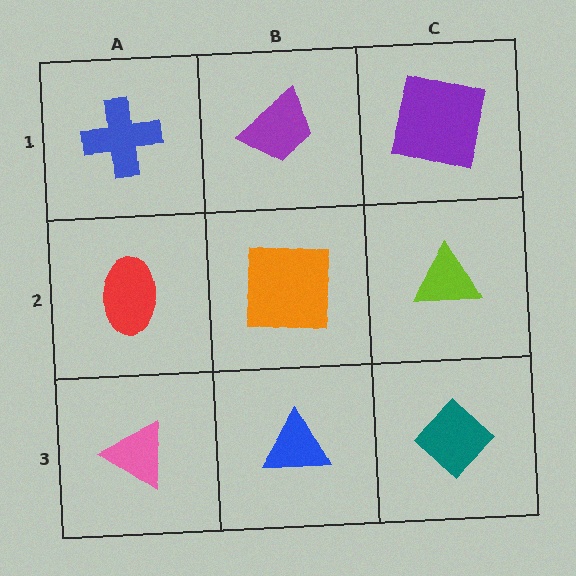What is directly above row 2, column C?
A purple square.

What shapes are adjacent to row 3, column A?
A red ellipse (row 2, column A), a blue triangle (row 3, column B).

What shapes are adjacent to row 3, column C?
A lime triangle (row 2, column C), a blue triangle (row 3, column B).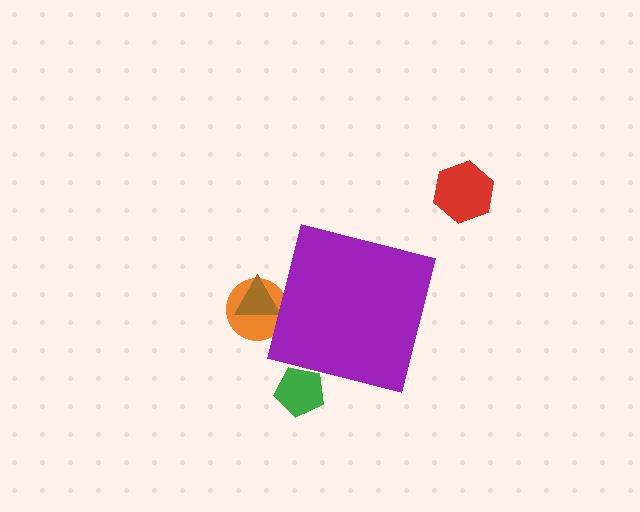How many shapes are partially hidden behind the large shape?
3 shapes are partially hidden.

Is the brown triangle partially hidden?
Yes, the brown triangle is partially hidden behind the purple square.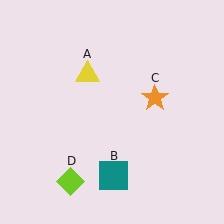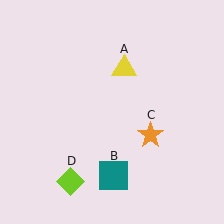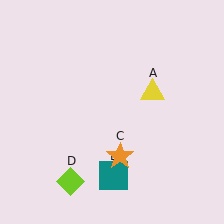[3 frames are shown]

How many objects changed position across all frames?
2 objects changed position: yellow triangle (object A), orange star (object C).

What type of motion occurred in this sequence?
The yellow triangle (object A), orange star (object C) rotated clockwise around the center of the scene.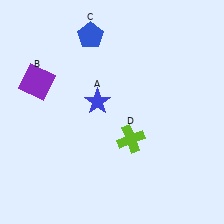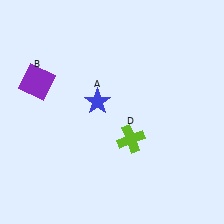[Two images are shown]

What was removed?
The blue pentagon (C) was removed in Image 2.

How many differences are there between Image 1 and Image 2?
There is 1 difference between the two images.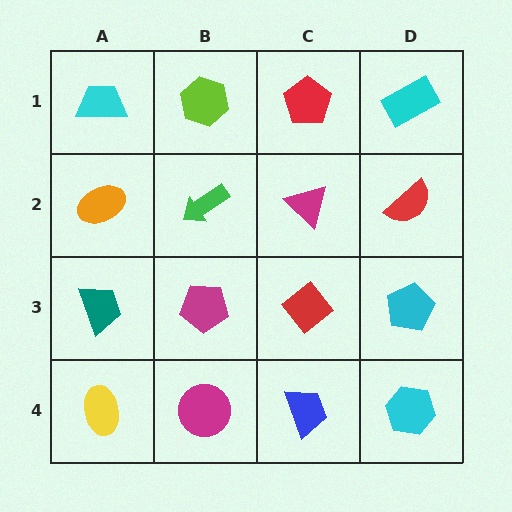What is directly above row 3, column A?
An orange ellipse.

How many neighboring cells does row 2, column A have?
3.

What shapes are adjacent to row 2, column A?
A cyan trapezoid (row 1, column A), a teal trapezoid (row 3, column A), a green arrow (row 2, column B).